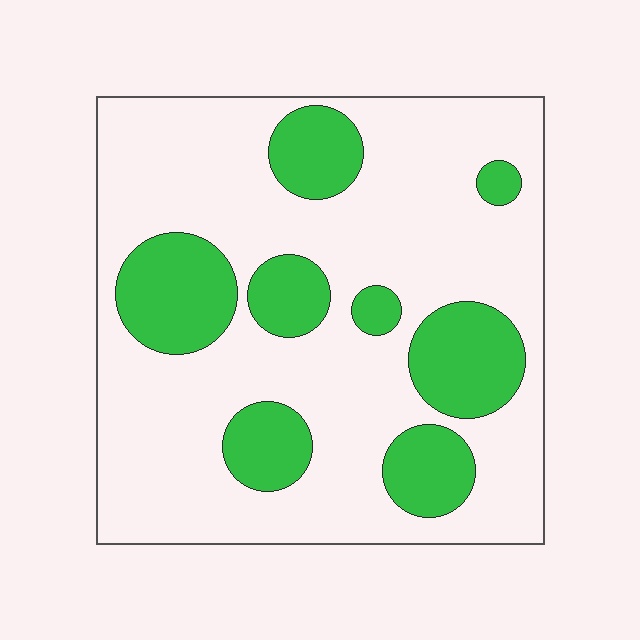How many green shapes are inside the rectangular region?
8.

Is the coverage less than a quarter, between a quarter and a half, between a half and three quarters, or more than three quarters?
Between a quarter and a half.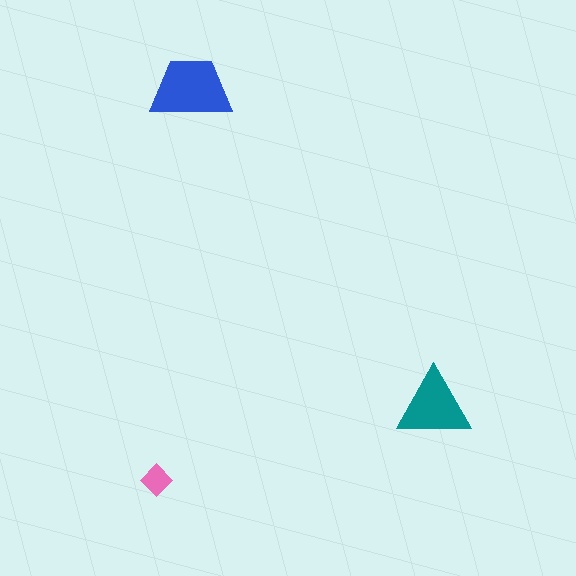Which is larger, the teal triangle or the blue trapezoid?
The blue trapezoid.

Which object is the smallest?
The pink diamond.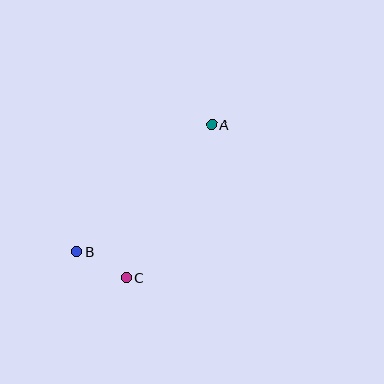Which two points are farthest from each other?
Points A and B are farthest from each other.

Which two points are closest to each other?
Points B and C are closest to each other.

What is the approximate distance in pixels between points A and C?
The distance between A and C is approximately 175 pixels.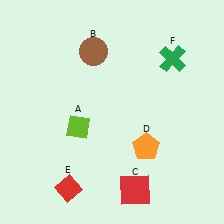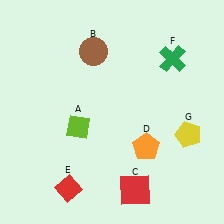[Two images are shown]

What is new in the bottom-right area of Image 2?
A yellow pentagon (G) was added in the bottom-right area of Image 2.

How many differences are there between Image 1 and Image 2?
There is 1 difference between the two images.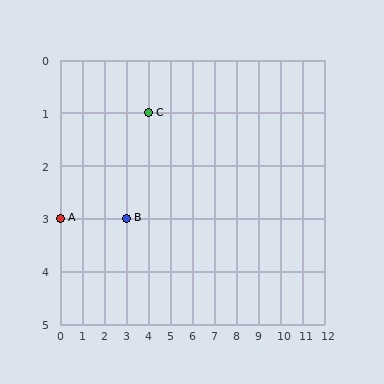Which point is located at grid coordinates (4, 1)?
Point C is at (4, 1).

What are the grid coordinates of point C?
Point C is at grid coordinates (4, 1).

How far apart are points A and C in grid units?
Points A and C are 4 columns and 2 rows apart (about 4.5 grid units diagonally).